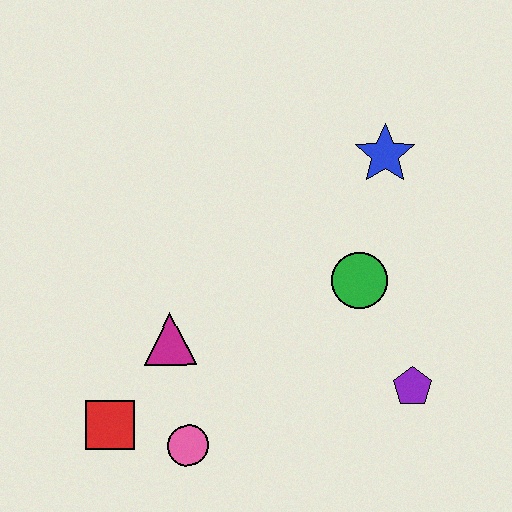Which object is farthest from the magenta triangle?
The blue star is farthest from the magenta triangle.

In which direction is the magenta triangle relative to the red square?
The magenta triangle is above the red square.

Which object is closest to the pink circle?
The red square is closest to the pink circle.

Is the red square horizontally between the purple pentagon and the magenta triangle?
No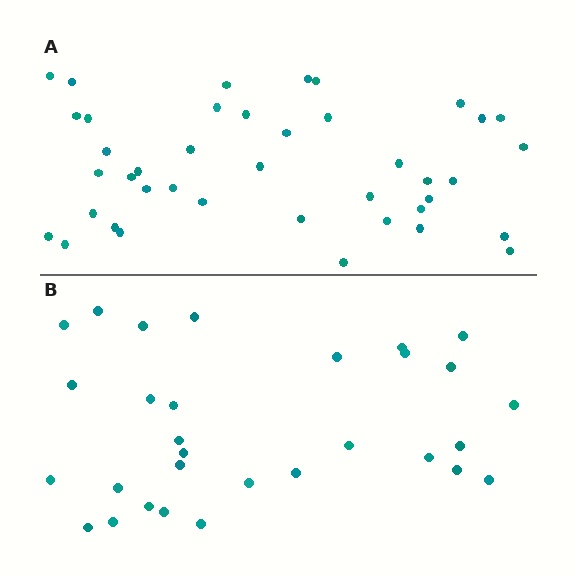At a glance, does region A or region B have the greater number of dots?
Region A (the top region) has more dots.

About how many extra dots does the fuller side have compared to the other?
Region A has roughly 12 or so more dots than region B.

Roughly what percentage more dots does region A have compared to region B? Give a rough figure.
About 35% more.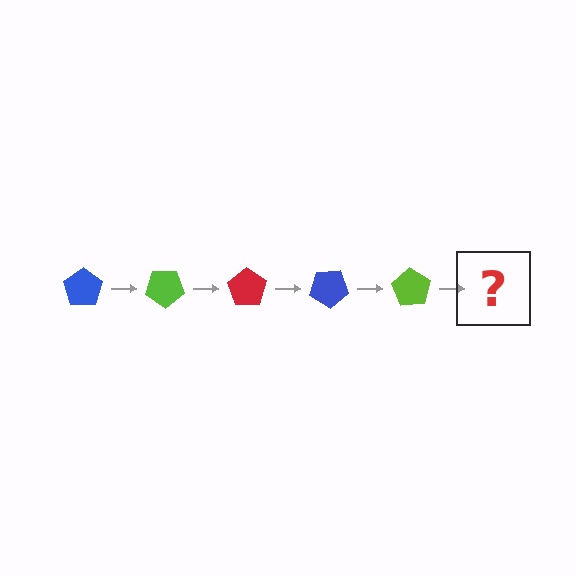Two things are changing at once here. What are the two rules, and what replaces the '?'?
The two rules are that it rotates 35 degrees each step and the color cycles through blue, lime, and red. The '?' should be a red pentagon, rotated 175 degrees from the start.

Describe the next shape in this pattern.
It should be a red pentagon, rotated 175 degrees from the start.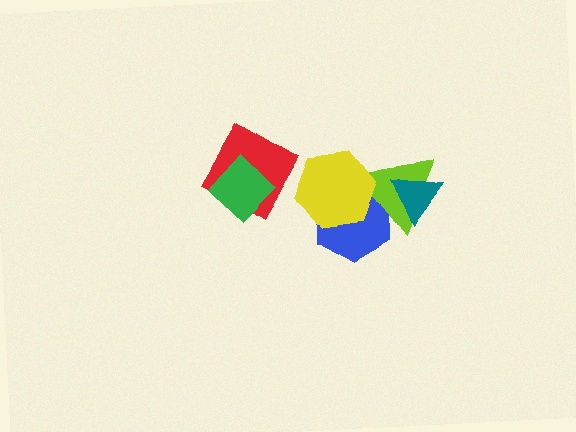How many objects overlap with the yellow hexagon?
2 objects overlap with the yellow hexagon.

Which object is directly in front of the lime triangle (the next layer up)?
The teal triangle is directly in front of the lime triangle.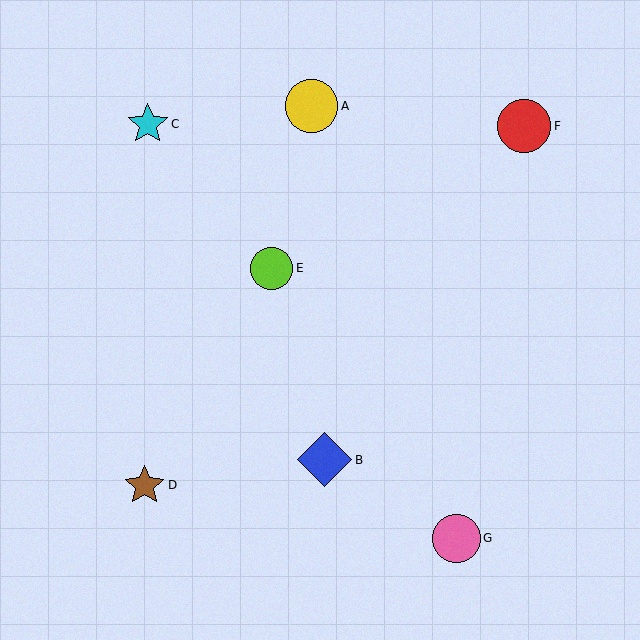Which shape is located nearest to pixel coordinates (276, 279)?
The lime circle (labeled E) at (272, 268) is nearest to that location.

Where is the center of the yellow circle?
The center of the yellow circle is at (312, 106).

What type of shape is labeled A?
Shape A is a yellow circle.